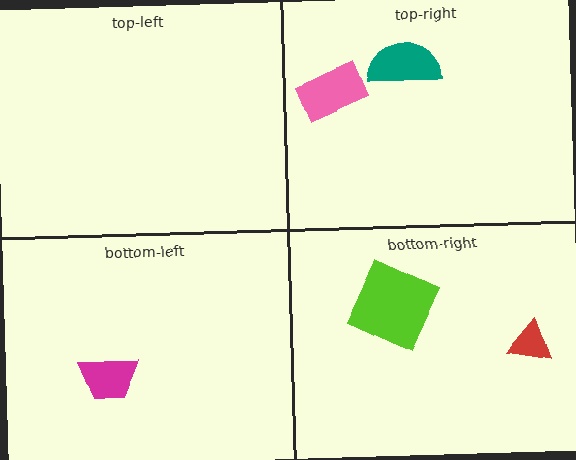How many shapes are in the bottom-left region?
1.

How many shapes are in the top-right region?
2.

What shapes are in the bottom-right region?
The red triangle, the lime square.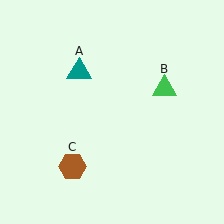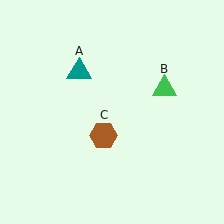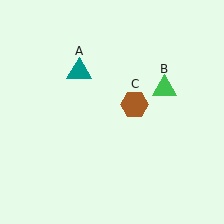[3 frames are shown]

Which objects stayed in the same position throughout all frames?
Teal triangle (object A) and green triangle (object B) remained stationary.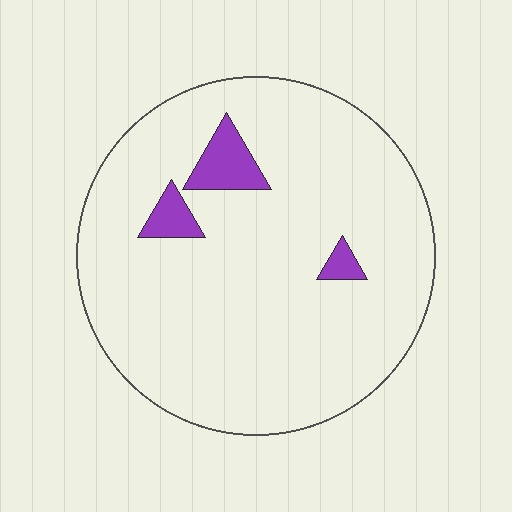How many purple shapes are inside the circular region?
3.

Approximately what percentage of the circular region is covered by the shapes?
Approximately 5%.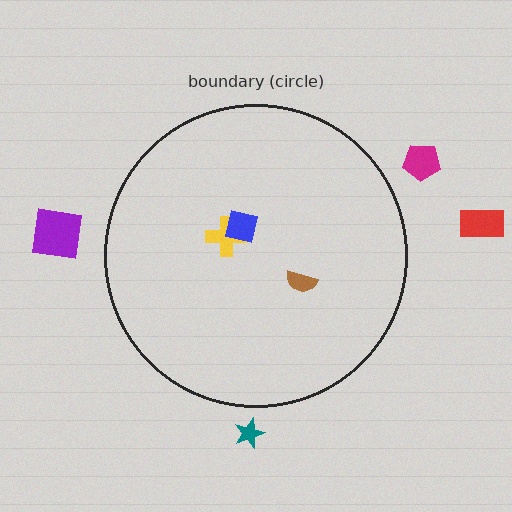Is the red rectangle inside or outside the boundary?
Outside.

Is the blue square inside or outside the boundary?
Inside.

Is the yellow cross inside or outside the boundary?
Inside.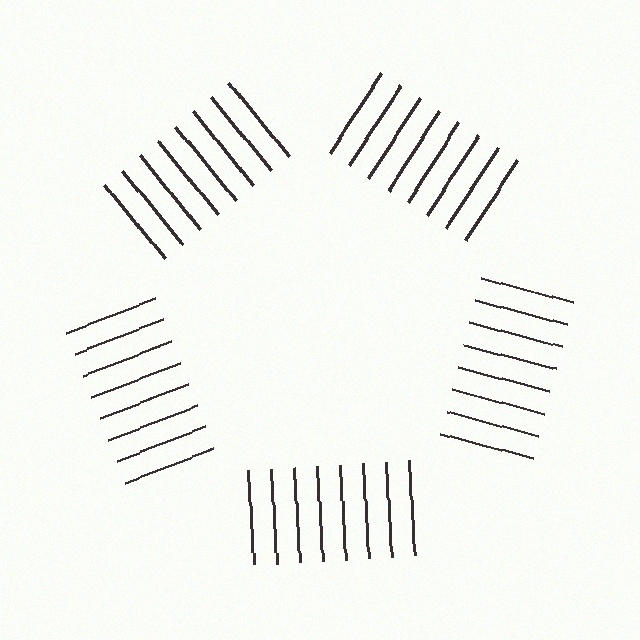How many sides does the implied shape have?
5 sides — the line-ends trace a pentagon.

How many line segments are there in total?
40 — 8 along each of the 5 edges.